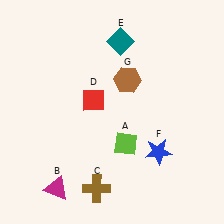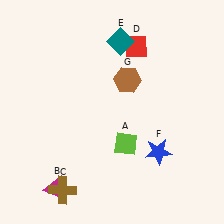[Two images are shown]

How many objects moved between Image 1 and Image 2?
2 objects moved between the two images.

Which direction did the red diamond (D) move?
The red diamond (D) moved up.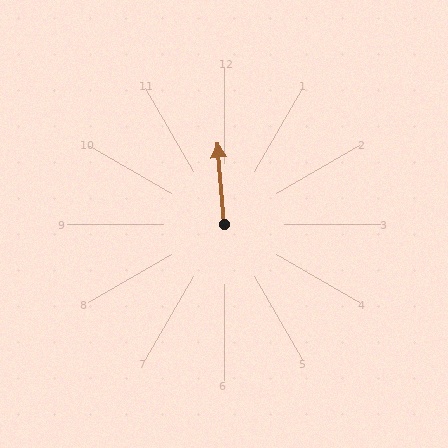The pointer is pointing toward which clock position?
Roughly 12 o'clock.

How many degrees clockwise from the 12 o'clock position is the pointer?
Approximately 355 degrees.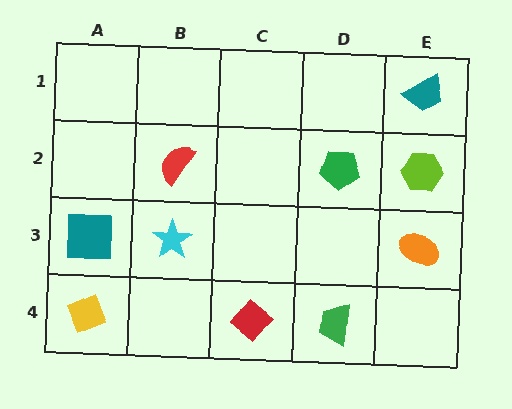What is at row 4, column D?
A green trapezoid.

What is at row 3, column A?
A teal square.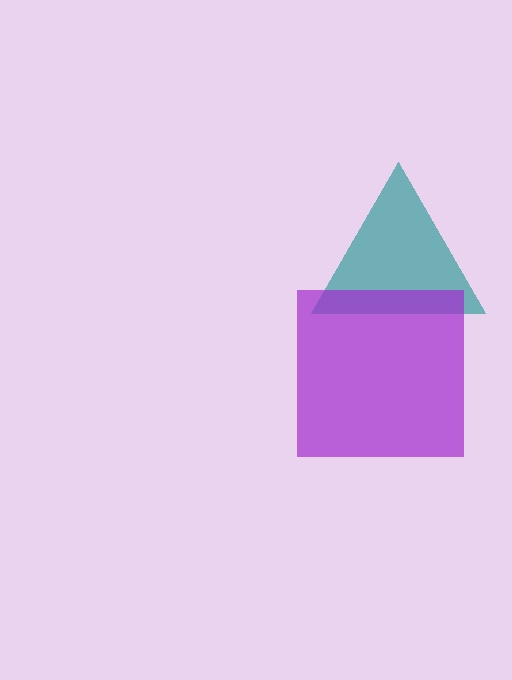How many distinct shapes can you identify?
There are 2 distinct shapes: a teal triangle, a purple square.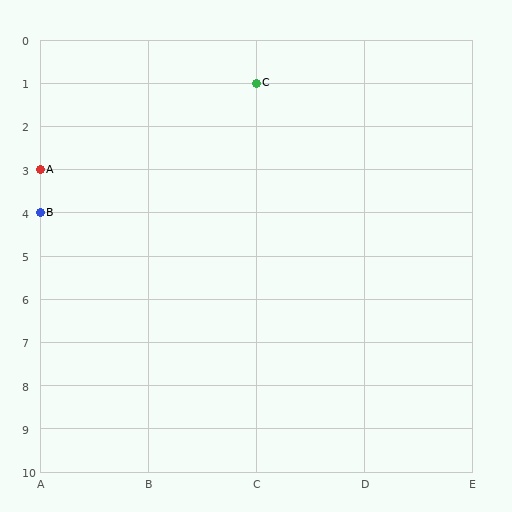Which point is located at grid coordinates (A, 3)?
Point A is at (A, 3).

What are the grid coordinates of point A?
Point A is at grid coordinates (A, 3).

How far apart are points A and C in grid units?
Points A and C are 2 columns and 2 rows apart (about 2.8 grid units diagonally).